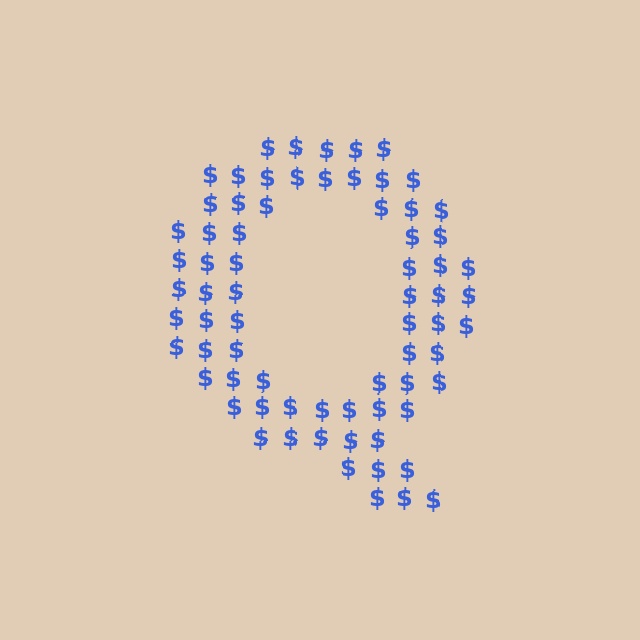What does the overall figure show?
The overall figure shows the letter Q.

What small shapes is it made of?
It is made of small dollar signs.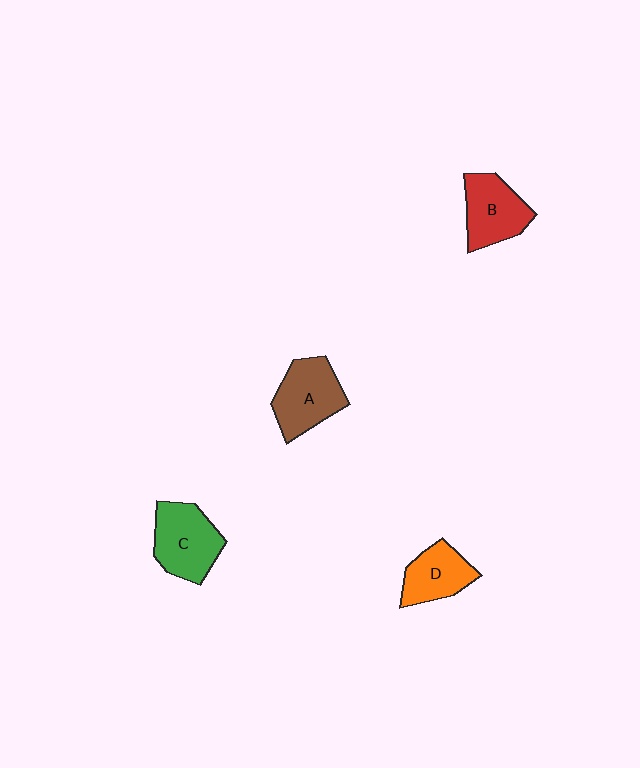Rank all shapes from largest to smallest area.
From largest to smallest: C (green), A (brown), B (red), D (orange).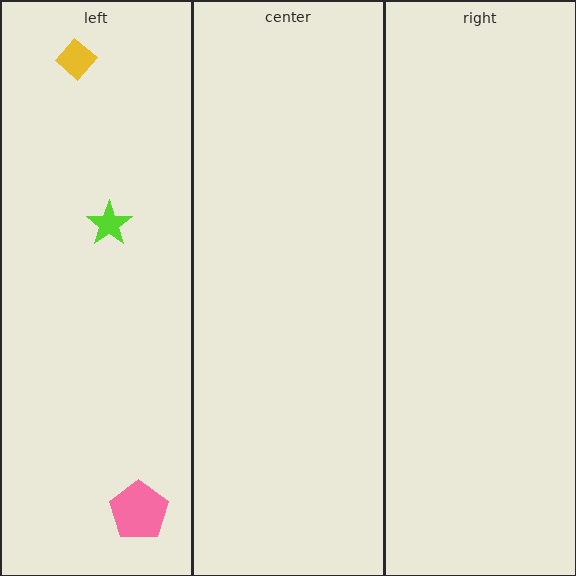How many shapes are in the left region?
3.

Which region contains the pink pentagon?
The left region.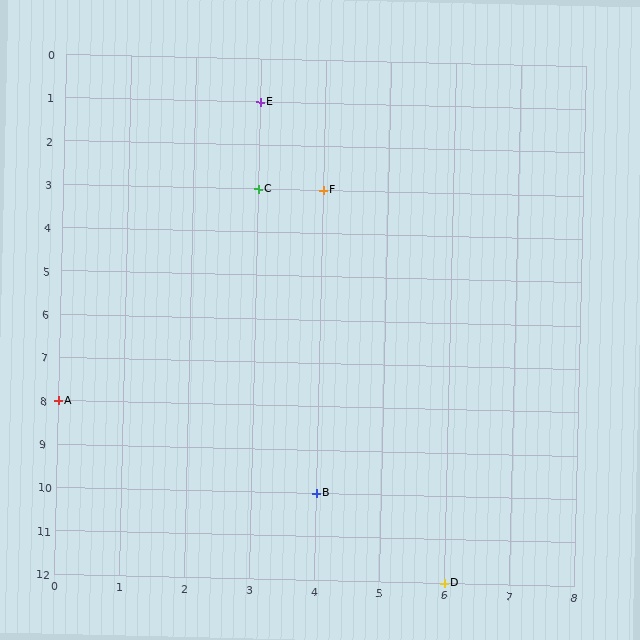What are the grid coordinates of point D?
Point D is at grid coordinates (6, 12).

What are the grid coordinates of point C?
Point C is at grid coordinates (3, 3).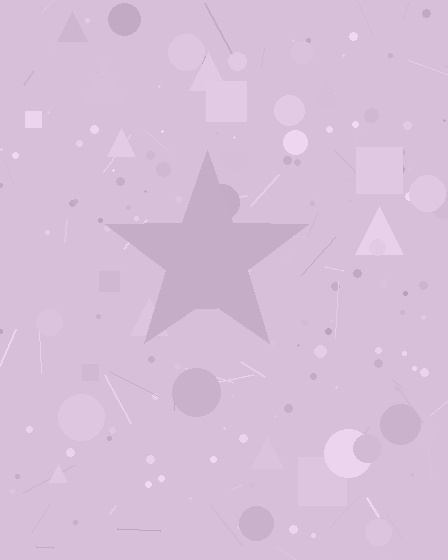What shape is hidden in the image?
A star is hidden in the image.